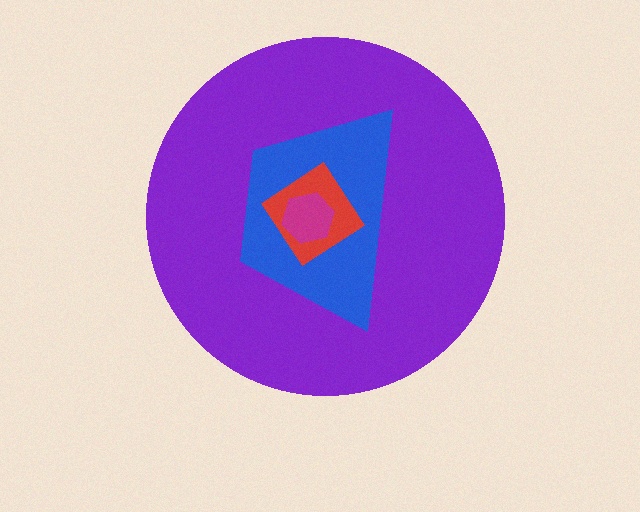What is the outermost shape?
The purple circle.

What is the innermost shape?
The magenta hexagon.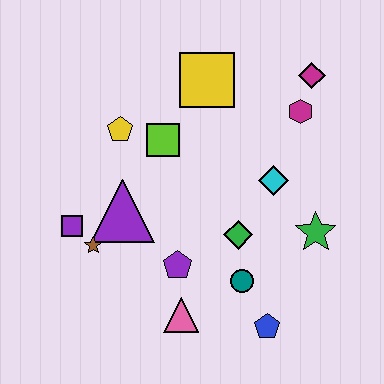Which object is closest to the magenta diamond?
The magenta hexagon is closest to the magenta diamond.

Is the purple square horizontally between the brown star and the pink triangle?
No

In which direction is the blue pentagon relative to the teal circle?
The blue pentagon is below the teal circle.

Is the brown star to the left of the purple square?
No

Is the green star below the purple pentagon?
No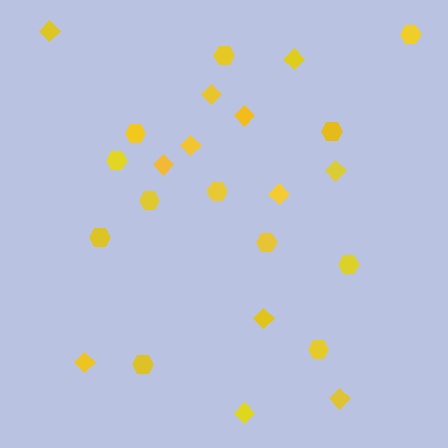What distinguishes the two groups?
There are 2 groups: one group of hexagons (12) and one group of diamonds (12).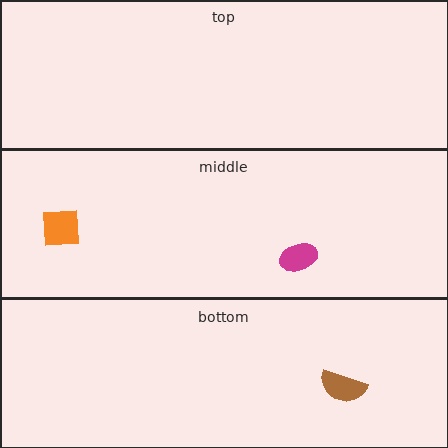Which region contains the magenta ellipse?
The middle region.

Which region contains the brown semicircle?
The bottom region.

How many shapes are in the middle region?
2.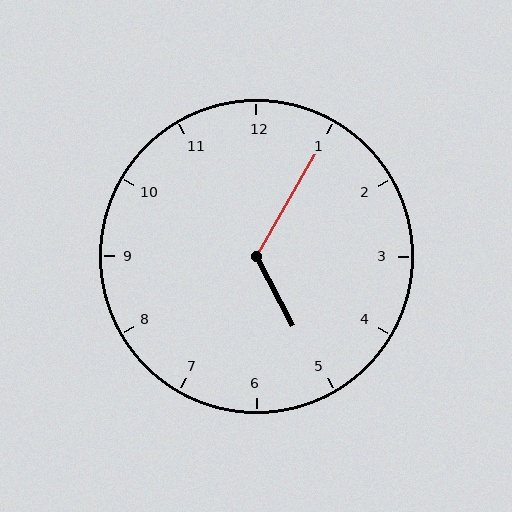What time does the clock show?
5:05.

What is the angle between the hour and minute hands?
Approximately 122 degrees.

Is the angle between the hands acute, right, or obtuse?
It is obtuse.